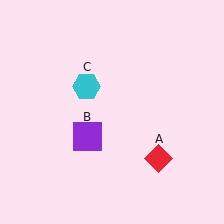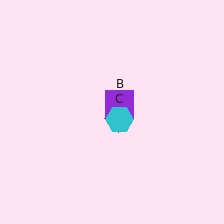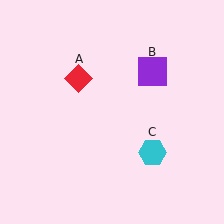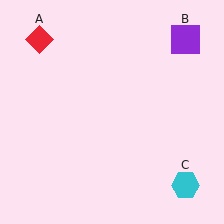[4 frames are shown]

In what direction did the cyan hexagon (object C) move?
The cyan hexagon (object C) moved down and to the right.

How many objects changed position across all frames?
3 objects changed position: red diamond (object A), purple square (object B), cyan hexagon (object C).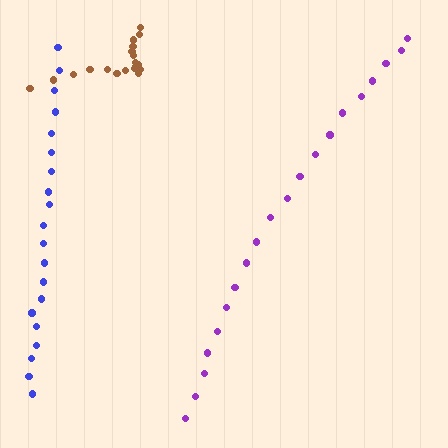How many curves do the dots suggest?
There are 3 distinct paths.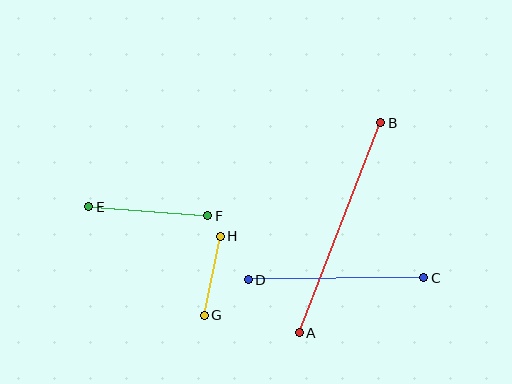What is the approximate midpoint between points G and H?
The midpoint is at approximately (212, 276) pixels.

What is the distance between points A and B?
The distance is approximately 225 pixels.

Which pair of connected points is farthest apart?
Points A and B are farthest apart.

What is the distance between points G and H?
The distance is approximately 81 pixels.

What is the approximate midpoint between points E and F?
The midpoint is at approximately (148, 211) pixels.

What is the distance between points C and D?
The distance is approximately 175 pixels.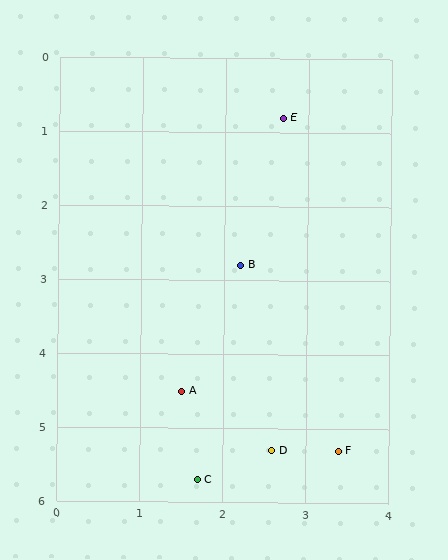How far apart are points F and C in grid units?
Points F and C are about 1.7 grid units apart.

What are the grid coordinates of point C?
Point C is at approximately (1.7, 5.7).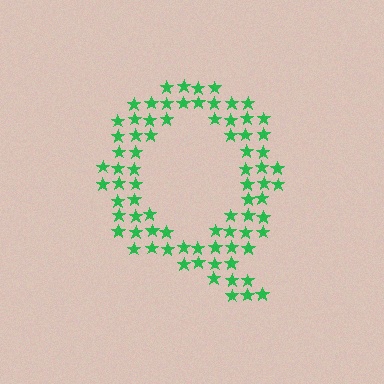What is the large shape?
The large shape is the letter Q.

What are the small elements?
The small elements are stars.